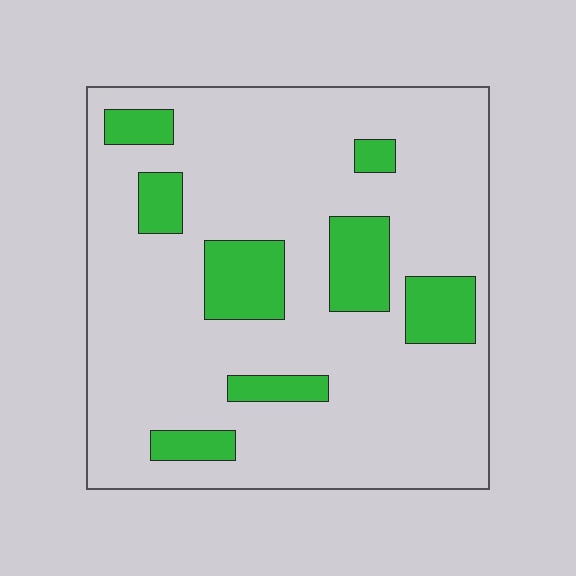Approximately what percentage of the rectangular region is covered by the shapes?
Approximately 20%.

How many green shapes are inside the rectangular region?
8.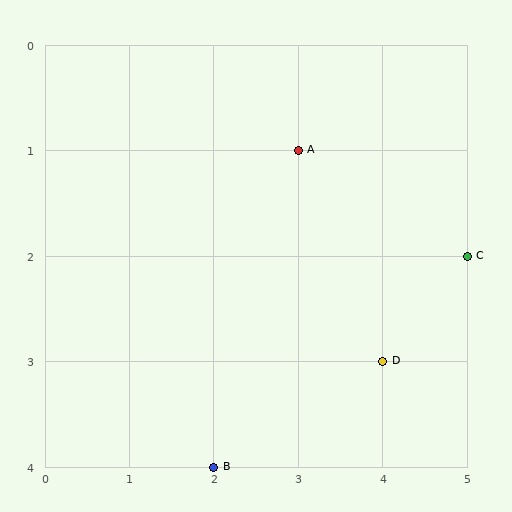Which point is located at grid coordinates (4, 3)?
Point D is at (4, 3).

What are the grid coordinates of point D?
Point D is at grid coordinates (4, 3).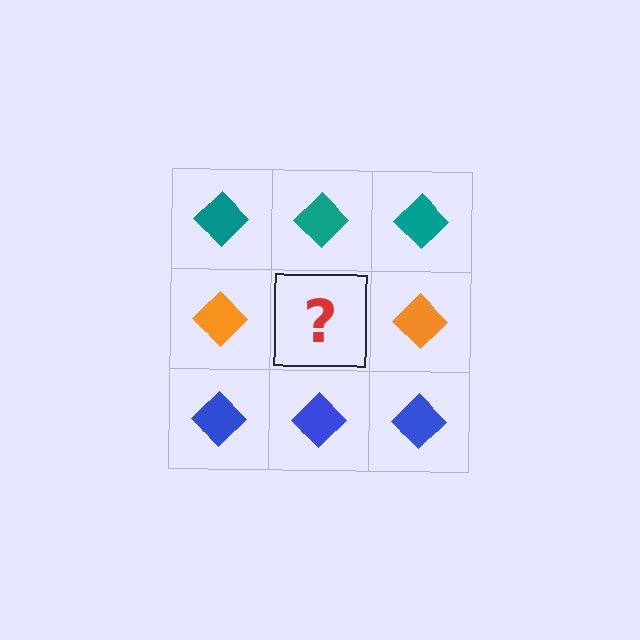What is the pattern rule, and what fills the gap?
The rule is that each row has a consistent color. The gap should be filled with an orange diamond.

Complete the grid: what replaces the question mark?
The question mark should be replaced with an orange diamond.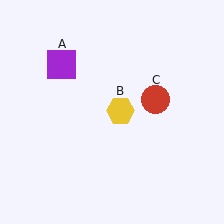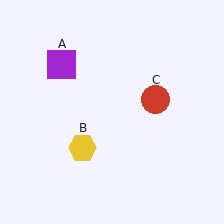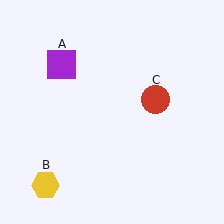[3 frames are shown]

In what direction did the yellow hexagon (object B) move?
The yellow hexagon (object B) moved down and to the left.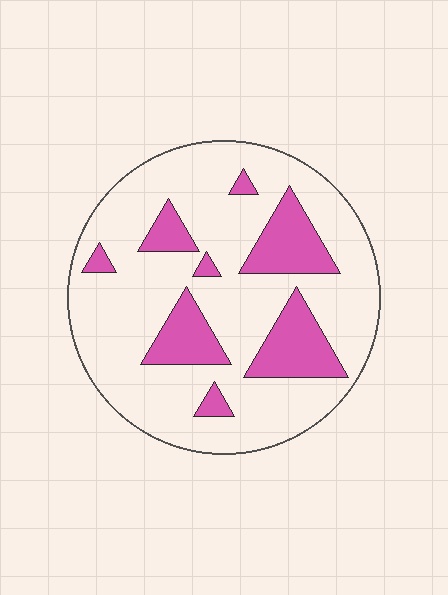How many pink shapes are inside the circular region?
8.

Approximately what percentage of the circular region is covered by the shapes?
Approximately 20%.